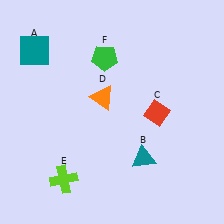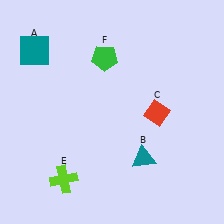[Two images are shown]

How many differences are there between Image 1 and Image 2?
There is 1 difference between the two images.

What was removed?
The orange triangle (D) was removed in Image 2.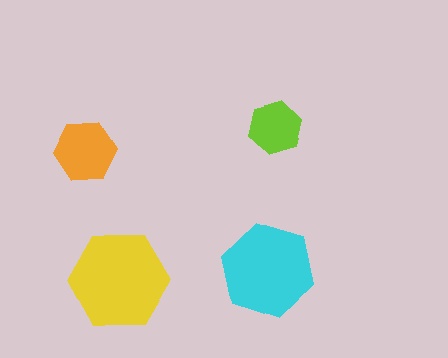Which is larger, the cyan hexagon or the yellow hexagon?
The yellow one.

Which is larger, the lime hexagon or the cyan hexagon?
The cyan one.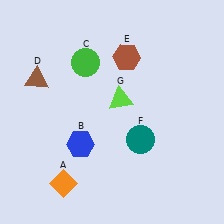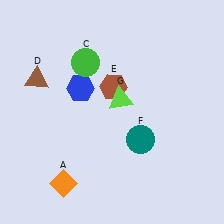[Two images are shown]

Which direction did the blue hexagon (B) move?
The blue hexagon (B) moved up.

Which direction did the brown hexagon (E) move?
The brown hexagon (E) moved down.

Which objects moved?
The objects that moved are: the blue hexagon (B), the brown hexagon (E).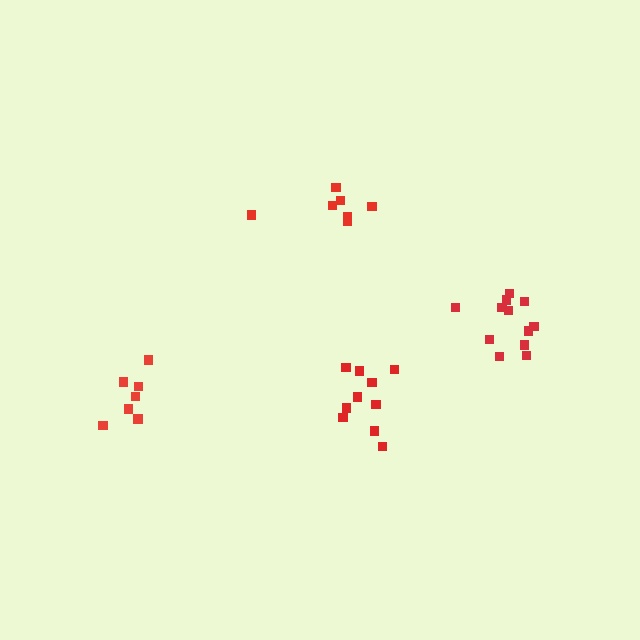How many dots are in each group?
Group 1: 7 dots, Group 2: 10 dots, Group 3: 7 dots, Group 4: 12 dots (36 total).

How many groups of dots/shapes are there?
There are 4 groups.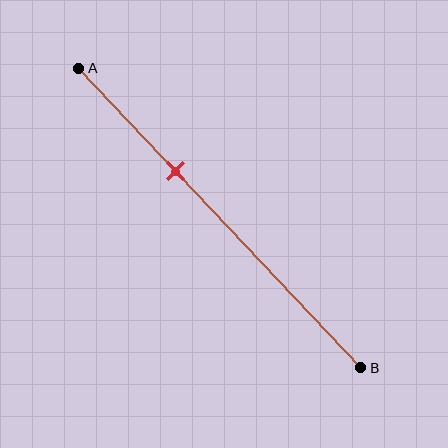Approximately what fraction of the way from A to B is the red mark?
The red mark is approximately 35% of the way from A to B.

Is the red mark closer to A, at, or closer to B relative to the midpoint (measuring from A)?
The red mark is closer to point A than the midpoint of segment AB.